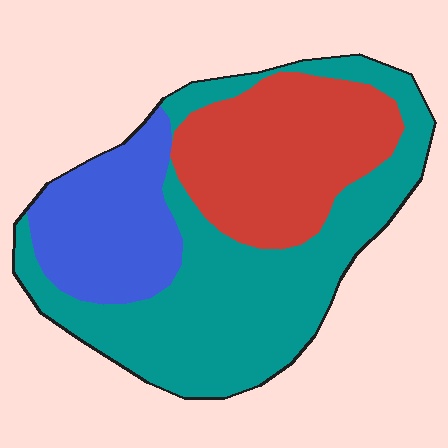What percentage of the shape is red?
Red takes up between a quarter and a half of the shape.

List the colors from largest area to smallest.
From largest to smallest: teal, red, blue.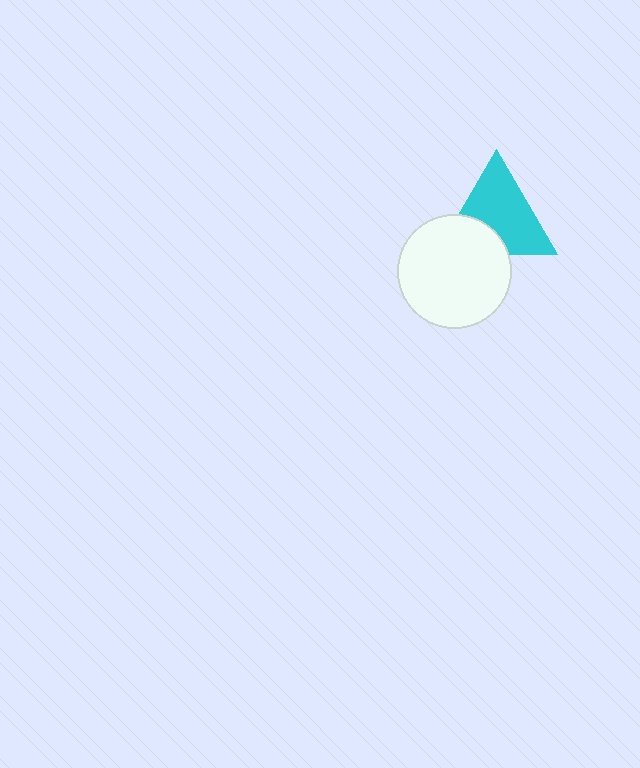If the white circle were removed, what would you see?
You would see the complete cyan triangle.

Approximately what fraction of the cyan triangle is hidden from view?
Roughly 30% of the cyan triangle is hidden behind the white circle.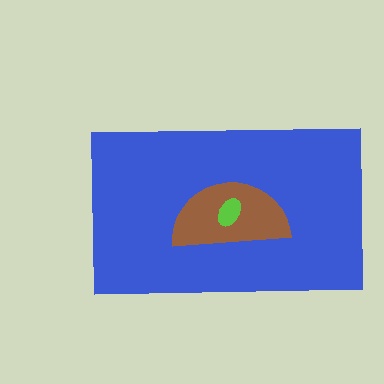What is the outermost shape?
The blue rectangle.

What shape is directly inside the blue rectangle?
The brown semicircle.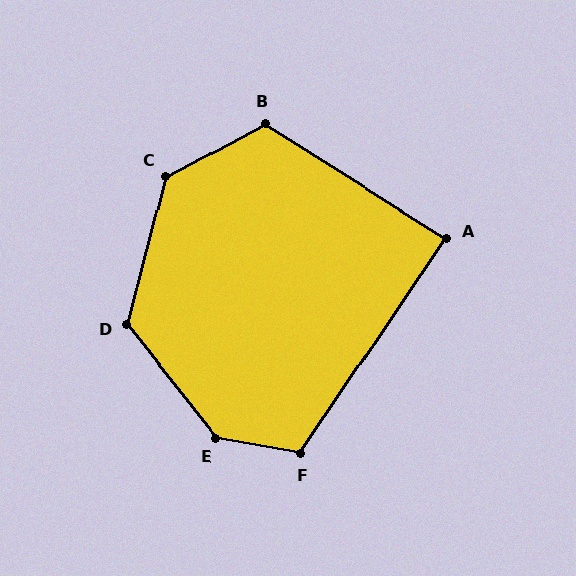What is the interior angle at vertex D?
Approximately 127 degrees (obtuse).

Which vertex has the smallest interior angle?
A, at approximately 88 degrees.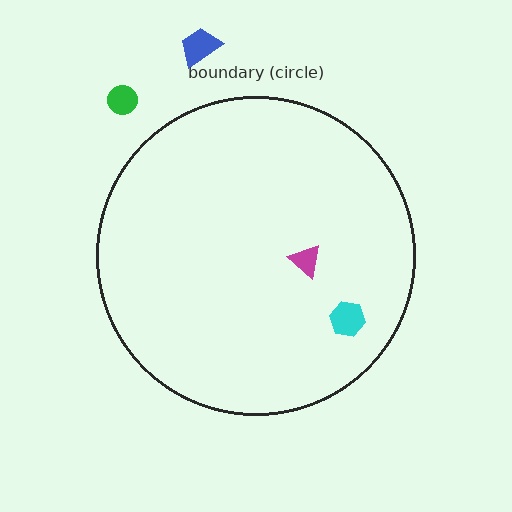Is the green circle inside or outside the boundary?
Outside.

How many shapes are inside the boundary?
2 inside, 2 outside.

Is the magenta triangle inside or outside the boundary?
Inside.